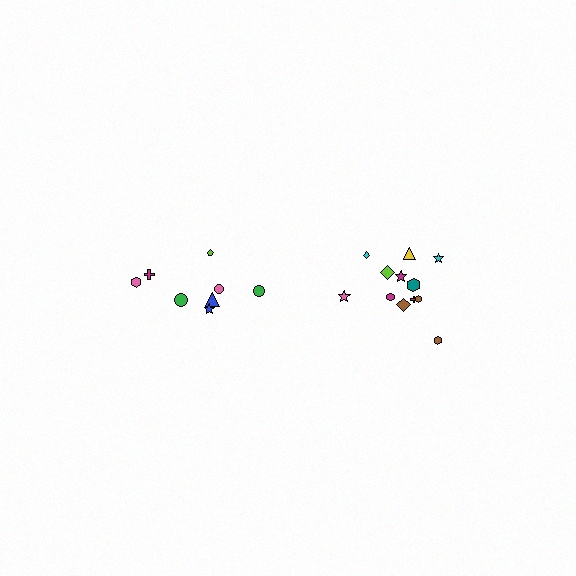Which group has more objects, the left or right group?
The right group.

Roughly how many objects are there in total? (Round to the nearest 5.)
Roughly 20 objects in total.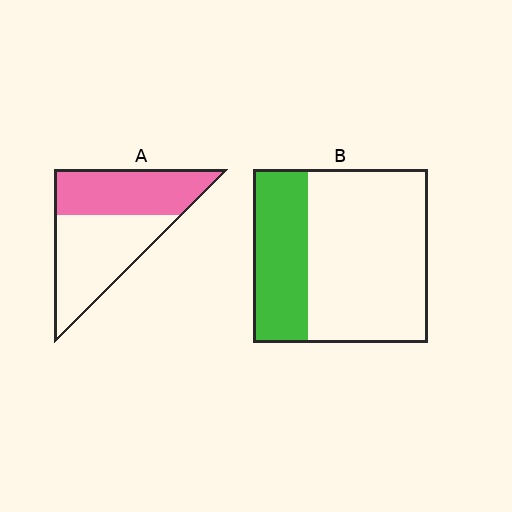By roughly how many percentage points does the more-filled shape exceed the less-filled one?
By roughly 15 percentage points (A over B).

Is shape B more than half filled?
No.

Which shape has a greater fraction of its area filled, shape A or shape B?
Shape A.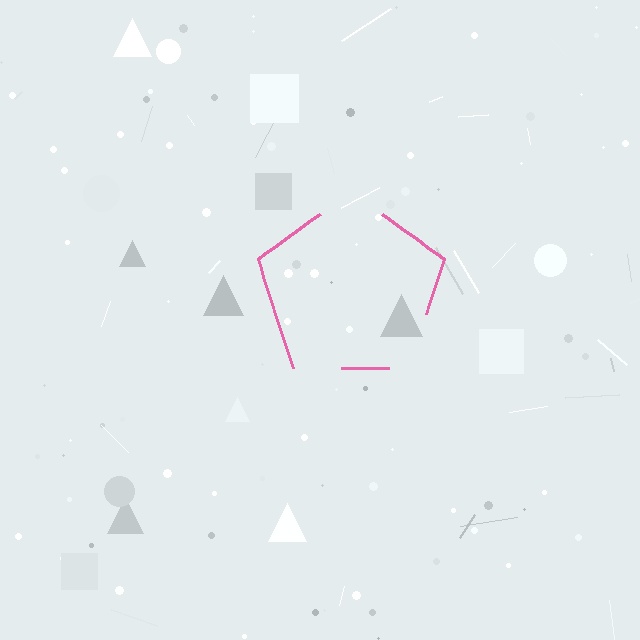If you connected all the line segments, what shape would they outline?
They would outline a pentagon.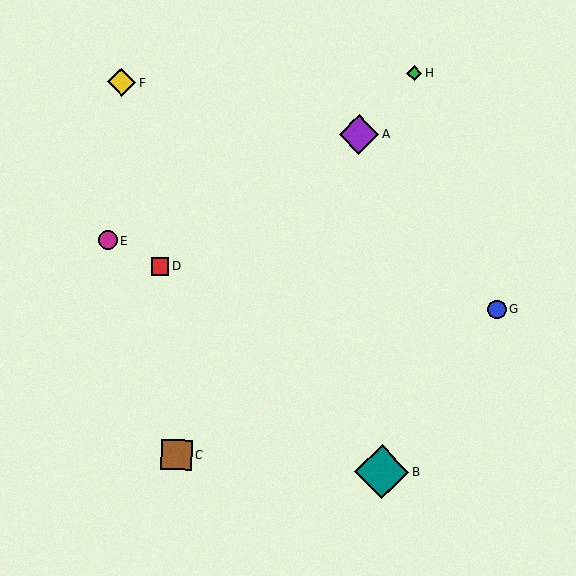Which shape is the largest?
The teal diamond (labeled B) is the largest.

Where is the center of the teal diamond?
The center of the teal diamond is at (382, 472).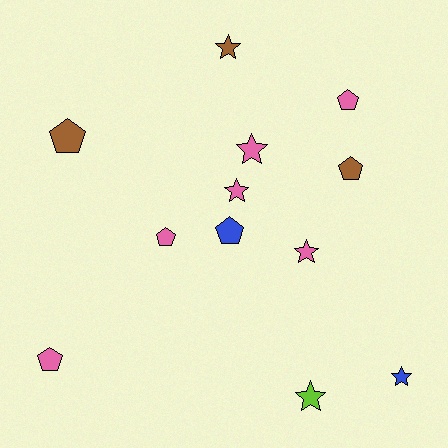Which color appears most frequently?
Pink, with 6 objects.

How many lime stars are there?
There is 1 lime star.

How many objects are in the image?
There are 12 objects.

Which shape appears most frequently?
Star, with 6 objects.